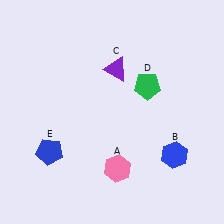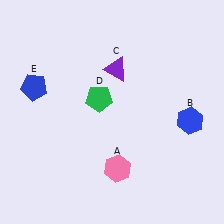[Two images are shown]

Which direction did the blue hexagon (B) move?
The blue hexagon (B) moved up.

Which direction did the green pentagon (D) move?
The green pentagon (D) moved left.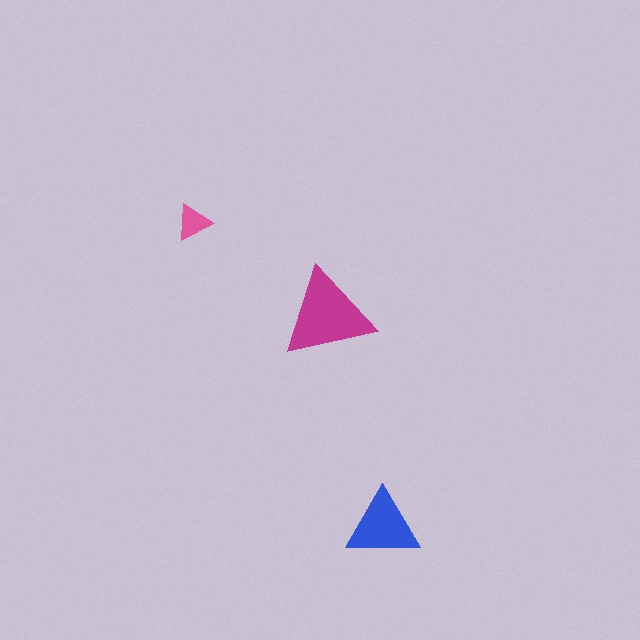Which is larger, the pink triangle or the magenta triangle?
The magenta one.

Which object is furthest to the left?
The pink triangle is leftmost.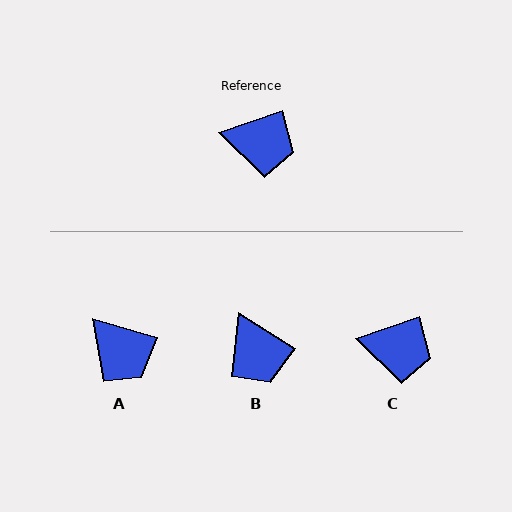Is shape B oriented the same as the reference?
No, it is off by about 51 degrees.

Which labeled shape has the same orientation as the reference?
C.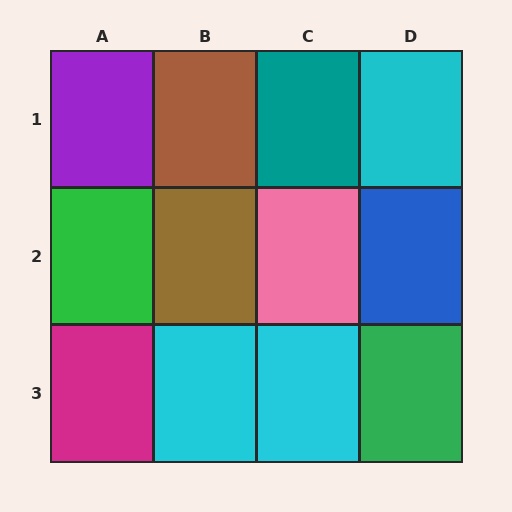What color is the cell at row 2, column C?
Pink.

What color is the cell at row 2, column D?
Blue.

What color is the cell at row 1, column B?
Brown.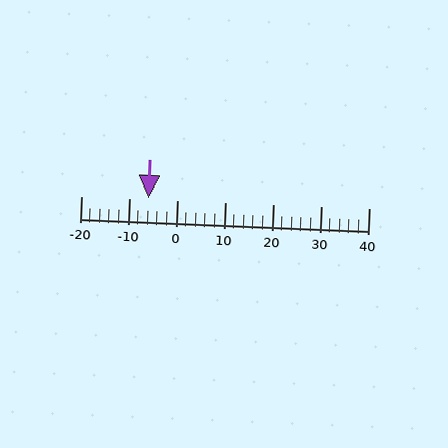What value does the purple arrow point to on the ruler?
The purple arrow points to approximately -6.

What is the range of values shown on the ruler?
The ruler shows values from -20 to 40.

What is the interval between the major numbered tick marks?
The major tick marks are spaced 10 units apart.